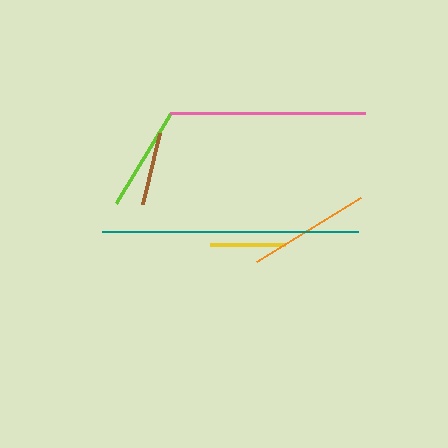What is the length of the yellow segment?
The yellow segment is approximately 75 pixels long.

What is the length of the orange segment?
The orange segment is approximately 122 pixels long.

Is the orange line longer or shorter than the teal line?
The teal line is longer than the orange line.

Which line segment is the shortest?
The brown line is the shortest at approximately 73 pixels.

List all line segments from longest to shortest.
From longest to shortest: teal, pink, orange, lime, yellow, brown.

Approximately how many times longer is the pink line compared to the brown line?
The pink line is approximately 2.7 times the length of the brown line.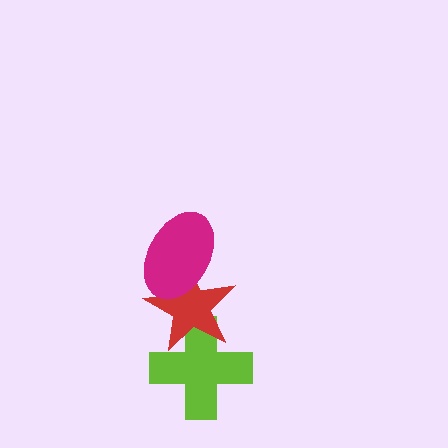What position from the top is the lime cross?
The lime cross is 3rd from the top.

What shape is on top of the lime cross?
The red star is on top of the lime cross.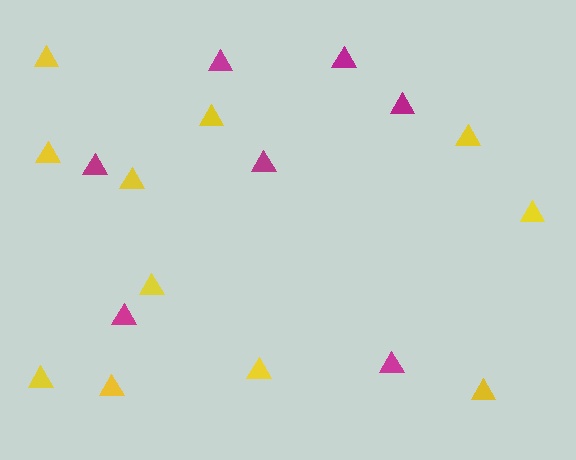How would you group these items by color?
There are 2 groups: one group of yellow triangles (11) and one group of magenta triangles (7).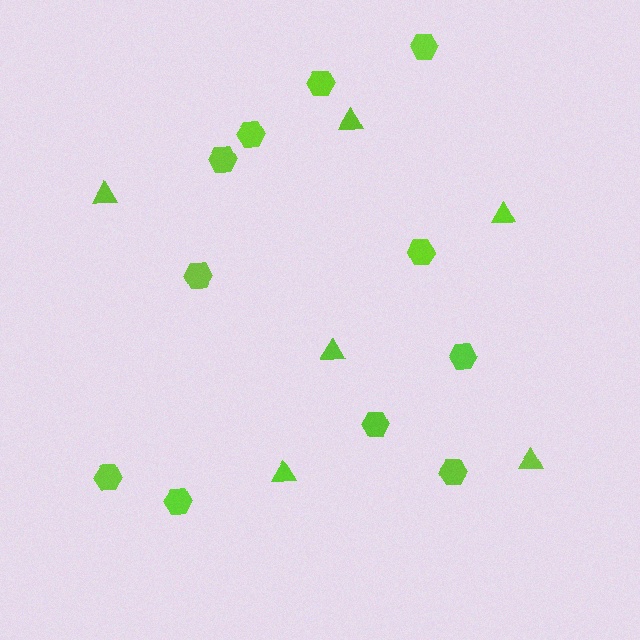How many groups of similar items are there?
There are 2 groups: one group of hexagons (11) and one group of triangles (6).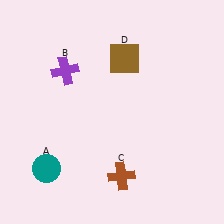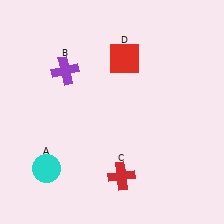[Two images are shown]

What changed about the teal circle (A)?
In Image 1, A is teal. In Image 2, it changed to cyan.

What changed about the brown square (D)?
In Image 1, D is brown. In Image 2, it changed to red.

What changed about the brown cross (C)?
In Image 1, C is brown. In Image 2, it changed to red.